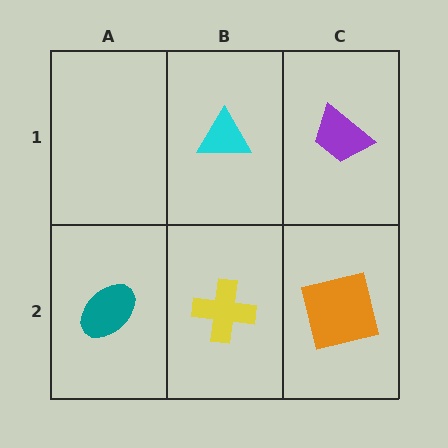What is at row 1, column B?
A cyan triangle.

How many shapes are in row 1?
2 shapes.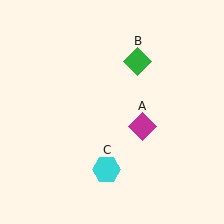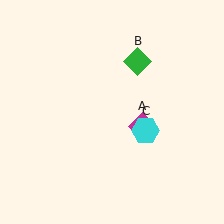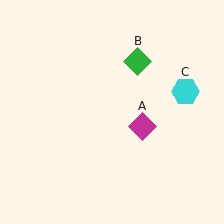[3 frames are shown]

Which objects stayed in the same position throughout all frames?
Magenta diamond (object A) and green diamond (object B) remained stationary.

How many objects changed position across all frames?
1 object changed position: cyan hexagon (object C).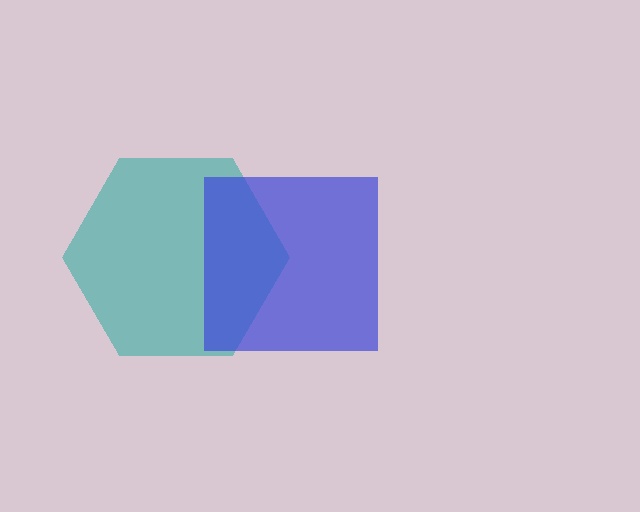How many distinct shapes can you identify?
There are 2 distinct shapes: a teal hexagon, a blue square.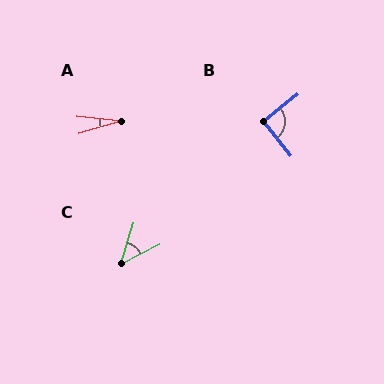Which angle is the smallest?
A, at approximately 22 degrees.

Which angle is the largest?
B, at approximately 90 degrees.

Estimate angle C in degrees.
Approximately 45 degrees.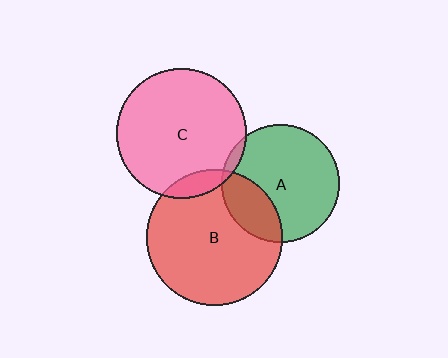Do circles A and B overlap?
Yes.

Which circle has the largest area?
Circle B (red).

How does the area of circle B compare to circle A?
Approximately 1.3 times.